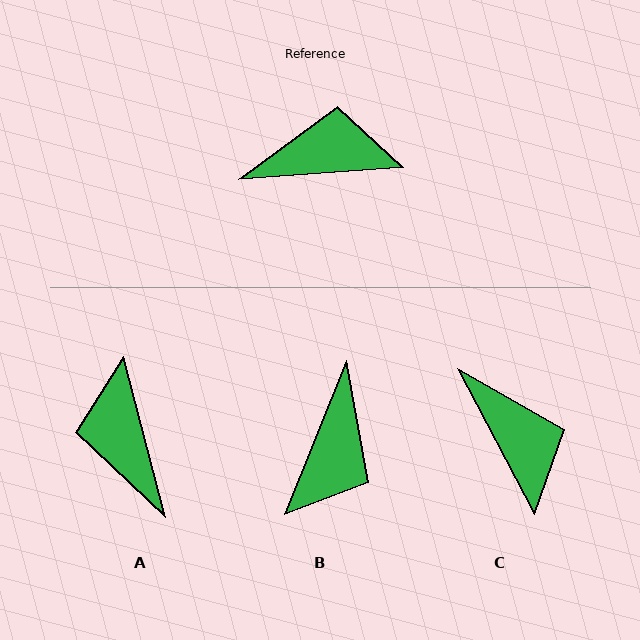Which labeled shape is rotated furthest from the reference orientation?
B, about 116 degrees away.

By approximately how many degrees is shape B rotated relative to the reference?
Approximately 116 degrees clockwise.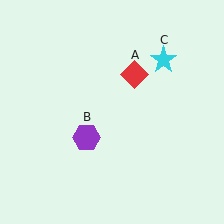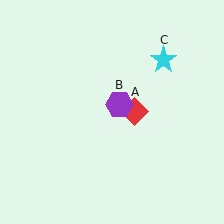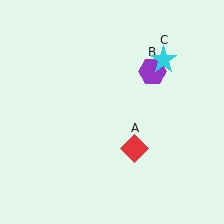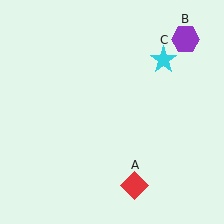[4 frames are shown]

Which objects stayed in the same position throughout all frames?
Cyan star (object C) remained stationary.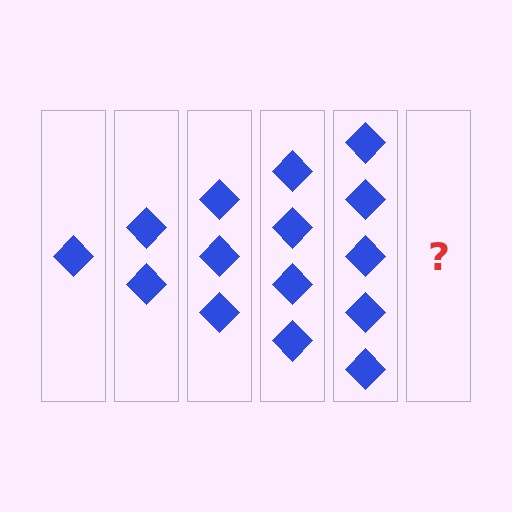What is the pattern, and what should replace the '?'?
The pattern is that each step adds one more diamond. The '?' should be 6 diamonds.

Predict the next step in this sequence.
The next step is 6 diamonds.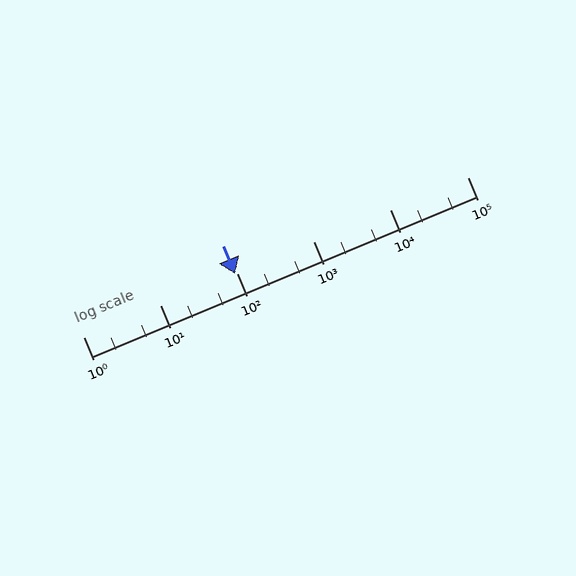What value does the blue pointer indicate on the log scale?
The pointer indicates approximately 96.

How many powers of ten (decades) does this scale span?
The scale spans 5 decades, from 1 to 100000.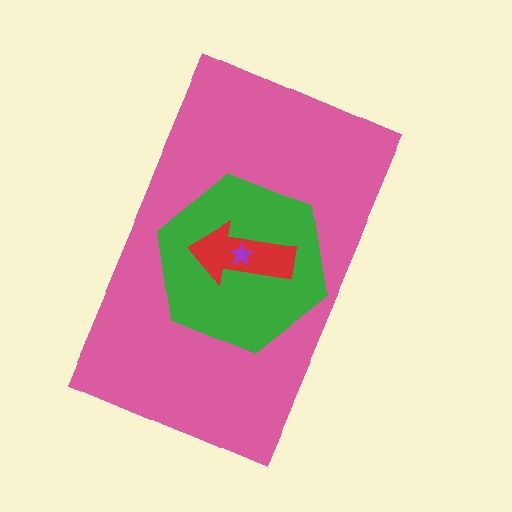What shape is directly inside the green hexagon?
The red arrow.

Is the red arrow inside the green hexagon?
Yes.